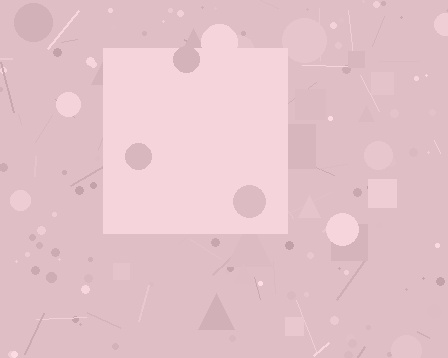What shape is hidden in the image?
A square is hidden in the image.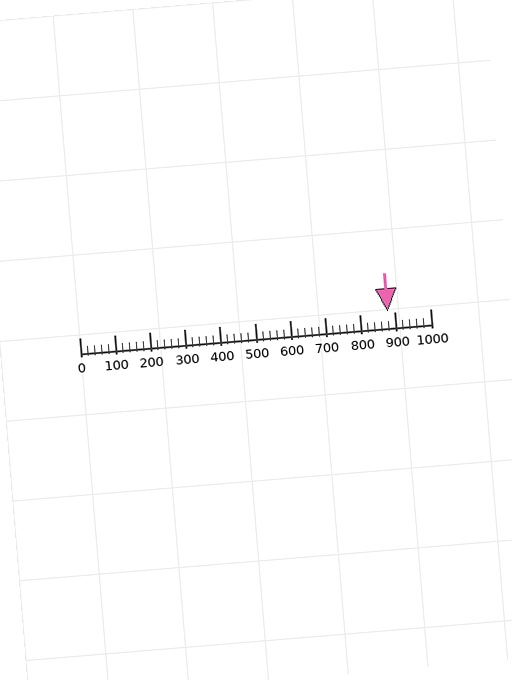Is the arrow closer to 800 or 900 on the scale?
The arrow is closer to 900.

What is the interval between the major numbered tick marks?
The major tick marks are spaced 100 units apart.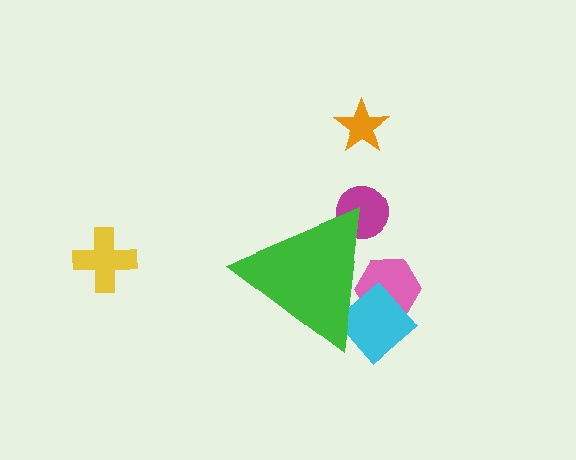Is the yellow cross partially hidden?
No, the yellow cross is fully visible.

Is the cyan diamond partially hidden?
Yes, the cyan diamond is partially hidden behind the green triangle.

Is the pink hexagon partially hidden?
Yes, the pink hexagon is partially hidden behind the green triangle.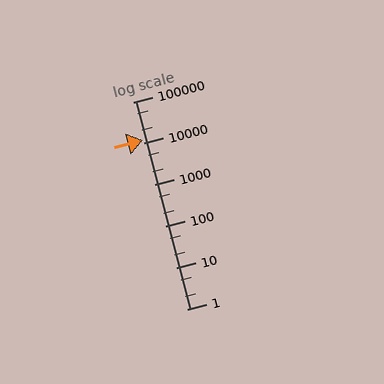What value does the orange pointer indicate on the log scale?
The pointer indicates approximately 12000.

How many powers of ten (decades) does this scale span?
The scale spans 5 decades, from 1 to 100000.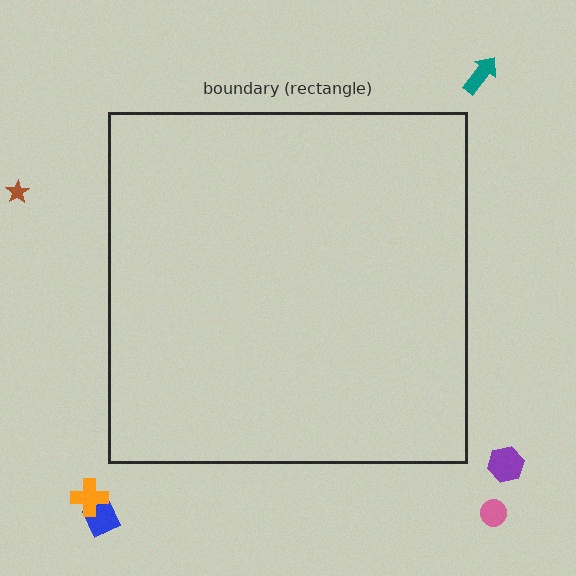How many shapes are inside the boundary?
0 inside, 6 outside.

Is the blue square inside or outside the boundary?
Outside.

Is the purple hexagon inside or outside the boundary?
Outside.